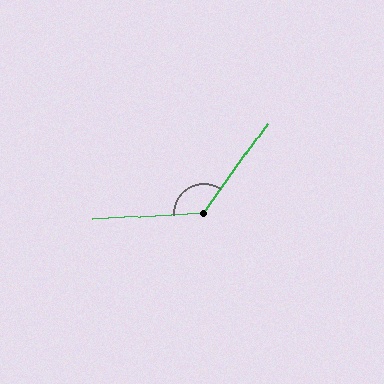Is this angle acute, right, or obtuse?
It is obtuse.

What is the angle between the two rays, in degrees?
Approximately 129 degrees.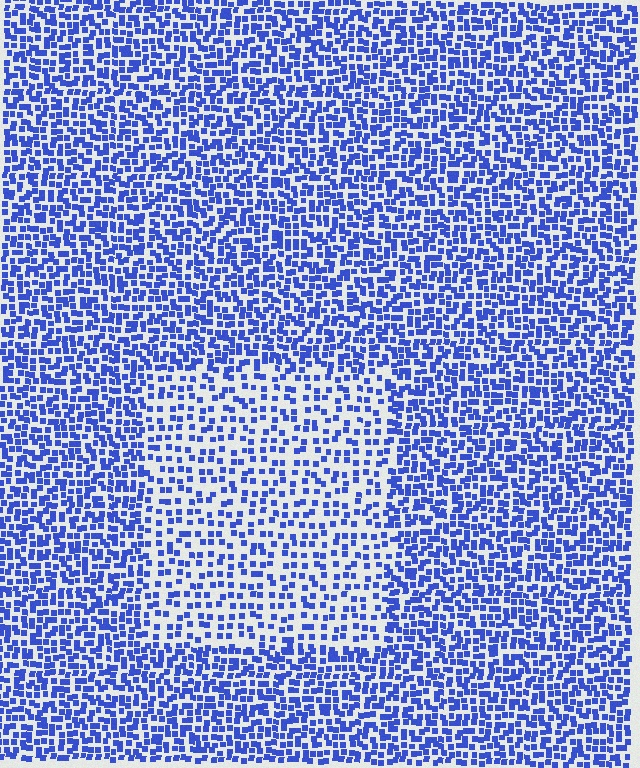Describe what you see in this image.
The image contains small blue elements arranged at two different densities. A rectangle-shaped region is visible where the elements are less densely packed than the surrounding area.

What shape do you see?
I see a rectangle.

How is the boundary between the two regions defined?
The boundary is defined by a change in element density (approximately 1.8x ratio). All elements are the same color, size, and shape.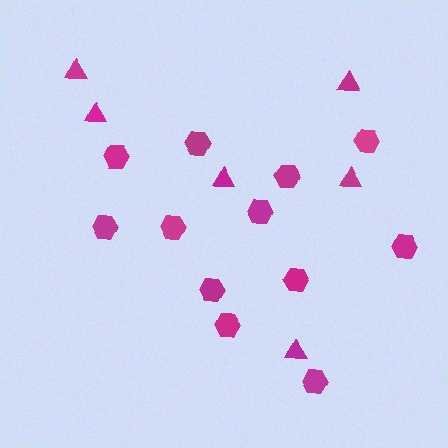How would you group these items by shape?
There are 2 groups: one group of hexagons (12) and one group of triangles (6).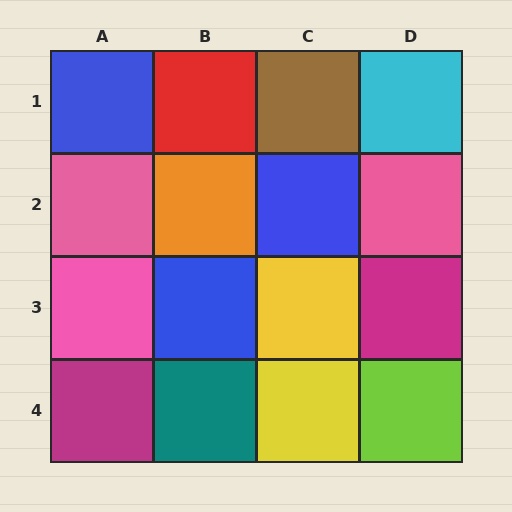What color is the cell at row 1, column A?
Blue.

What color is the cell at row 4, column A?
Magenta.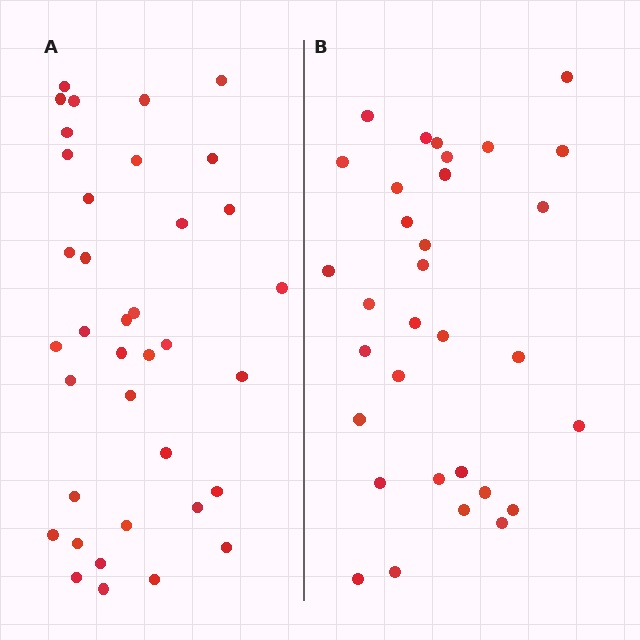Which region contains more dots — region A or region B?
Region A (the left region) has more dots.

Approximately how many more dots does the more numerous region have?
Region A has about 5 more dots than region B.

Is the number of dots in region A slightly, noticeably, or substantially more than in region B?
Region A has only slightly more — the two regions are fairly close. The ratio is roughly 1.2 to 1.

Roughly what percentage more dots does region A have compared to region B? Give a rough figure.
About 15% more.